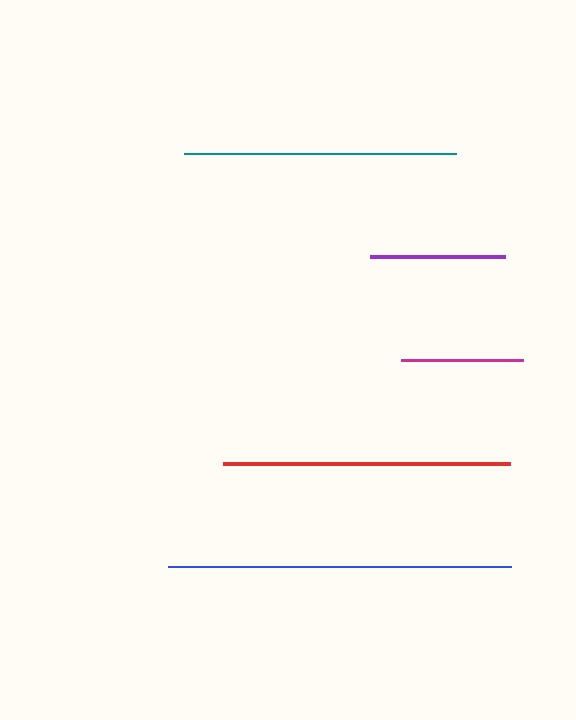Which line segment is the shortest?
The magenta line is the shortest at approximately 122 pixels.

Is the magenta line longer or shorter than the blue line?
The blue line is longer than the magenta line.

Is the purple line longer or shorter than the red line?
The red line is longer than the purple line.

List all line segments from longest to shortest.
From longest to shortest: blue, red, teal, purple, magenta.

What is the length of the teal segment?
The teal segment is approximately 272 pixels long.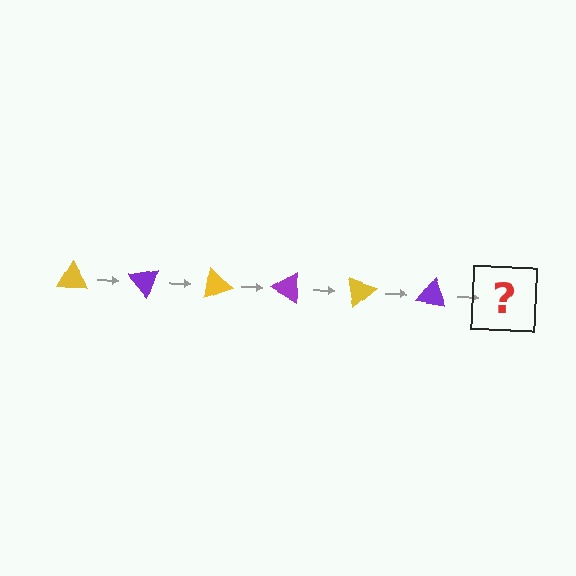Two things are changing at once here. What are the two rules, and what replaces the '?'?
The two rules are that it rotates 50 degrees each step and the color cycles through yellow and purple. The '?' should be a yellow triangle, rotated 300 degrees from the start.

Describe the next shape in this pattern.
It should be a yellow triangle, rotated 300 degrees from the start.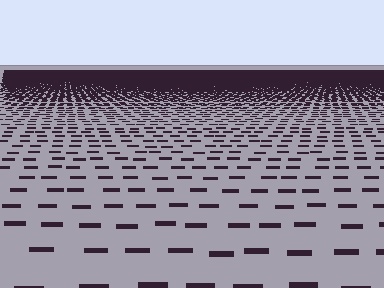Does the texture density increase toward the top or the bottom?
Density increases toward the top.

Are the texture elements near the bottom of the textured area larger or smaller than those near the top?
Larger. Near the bottom, elements are closer to the viewer and appear at a bigger on-screen size.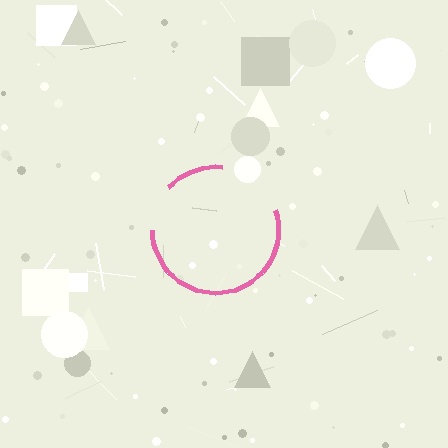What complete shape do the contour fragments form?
The contour fragments form a circle.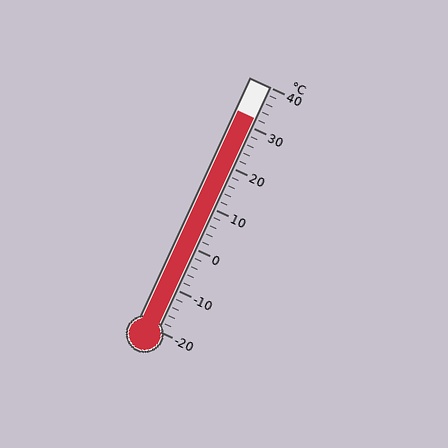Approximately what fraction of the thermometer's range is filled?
The thermometer is filled to approximately 85% of its range.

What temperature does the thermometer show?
The thermometer shows approximately 32°C.